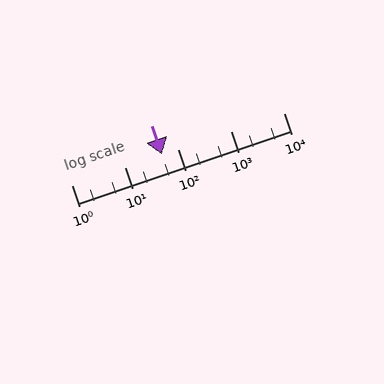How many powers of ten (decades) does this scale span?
The scale spans 4 decades, from 1 to 10000.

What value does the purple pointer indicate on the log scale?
The pointer indicates approximately 51.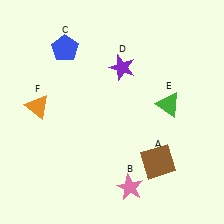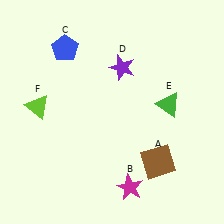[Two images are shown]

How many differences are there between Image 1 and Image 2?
There are 2 differences between the two images.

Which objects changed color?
B changed from pink to magenta. F changed from orange to lime.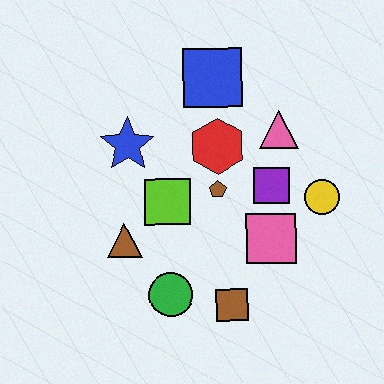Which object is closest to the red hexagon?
The brown pentagon is closest to the red hexagon.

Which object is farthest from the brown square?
The blue square is farthest from the brown square.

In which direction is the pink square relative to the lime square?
The pink square is to the right of the lime square.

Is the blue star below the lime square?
No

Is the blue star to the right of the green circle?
No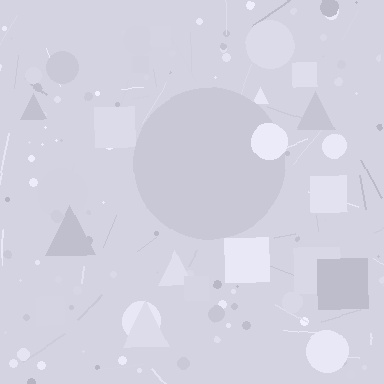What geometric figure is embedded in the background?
A circle is embedded in the background.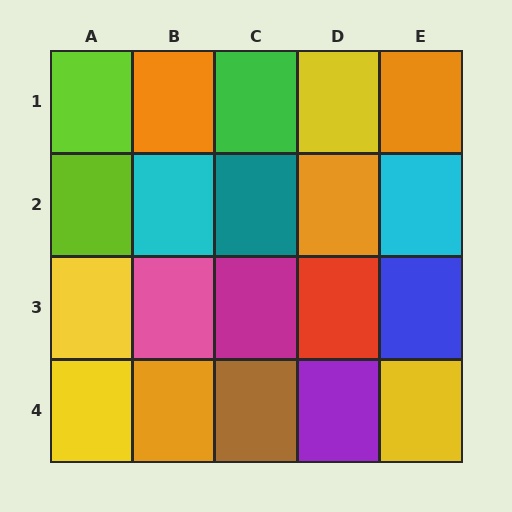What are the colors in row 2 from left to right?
Lime, cyan, teal, orange, cyan.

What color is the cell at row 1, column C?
Green.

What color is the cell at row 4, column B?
Orange.